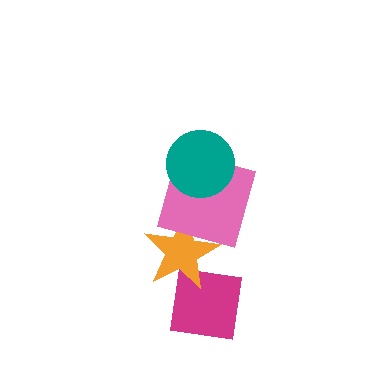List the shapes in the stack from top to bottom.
From top to bottom: the teal circle, the pink square, the orange star, the magenta square.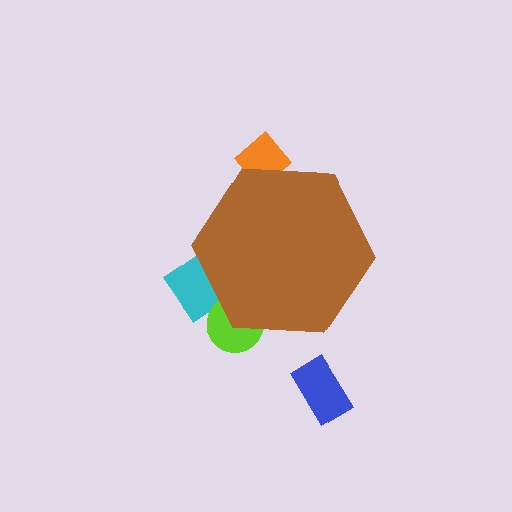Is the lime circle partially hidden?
Yes, the lime circle is partially hidden behind the brown hexagon.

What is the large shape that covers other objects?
A brown hexagon.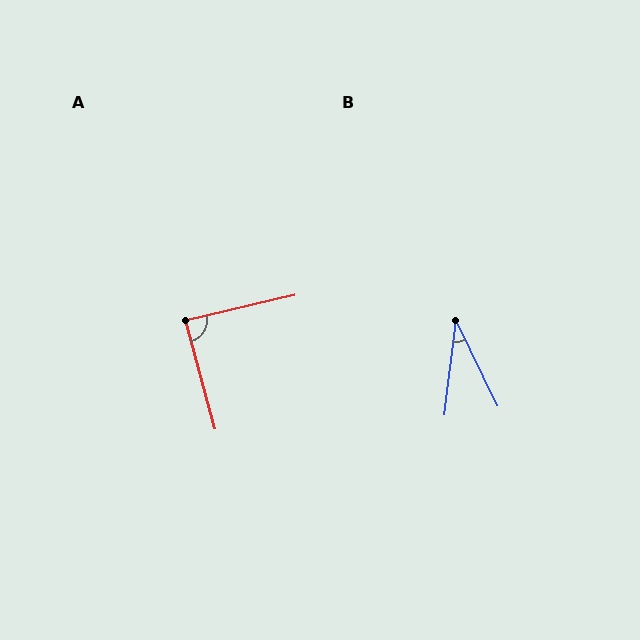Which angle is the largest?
A, at approximately 88 degrees.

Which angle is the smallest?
B, at approximately 33 degrees.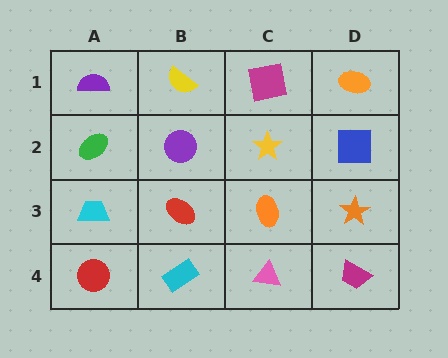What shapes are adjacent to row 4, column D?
An orange star (row 3, column D), a pink triangle (row 4, column C).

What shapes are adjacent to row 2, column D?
An orange ellipse (row 1, column D), an orange star (row 3, column D), a yellow star (row 2, column C).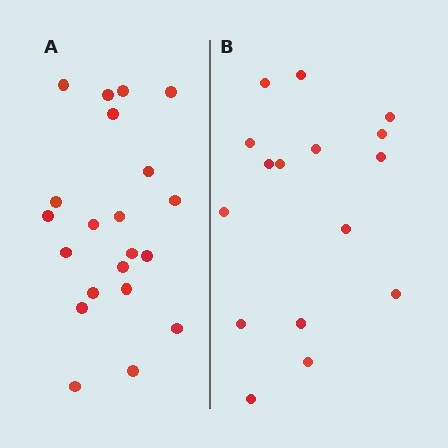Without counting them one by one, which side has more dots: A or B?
Region A (the left region) has more dots.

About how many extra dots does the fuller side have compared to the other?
Region A has about 5 more dots than region B.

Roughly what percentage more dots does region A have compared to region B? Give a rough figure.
About 30% more.